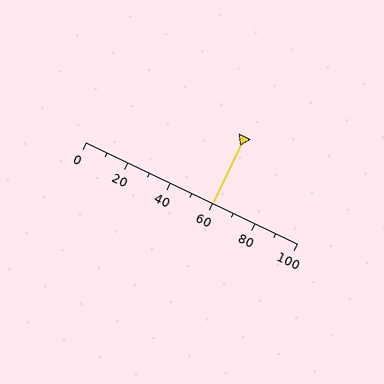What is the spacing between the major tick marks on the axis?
The major ticks are spaced 20 apart.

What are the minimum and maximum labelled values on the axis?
The axis runs from 0 to 100.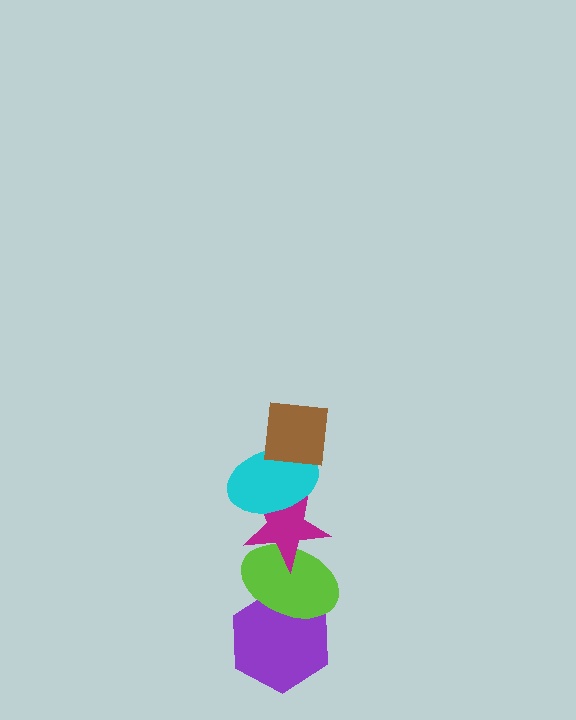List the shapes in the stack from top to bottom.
From top to bottom: the brown square, the cyan ellipse, the magenta star, the lime ellipse, the purple hexagon.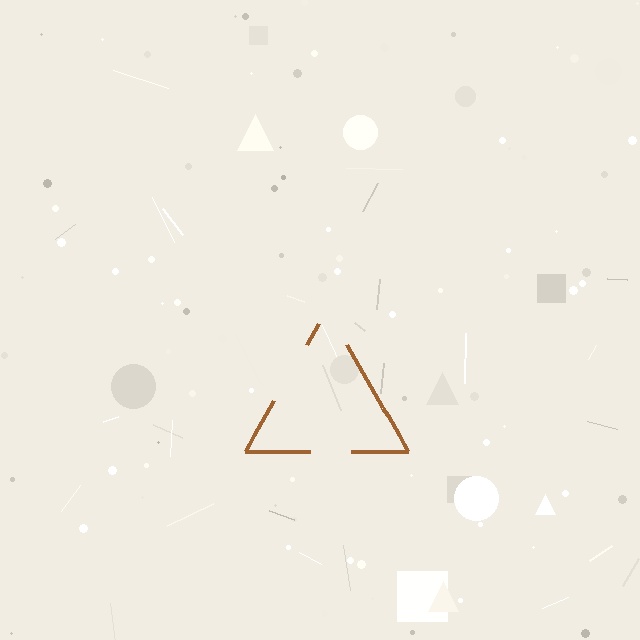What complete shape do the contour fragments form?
The contour fragments form a triangle.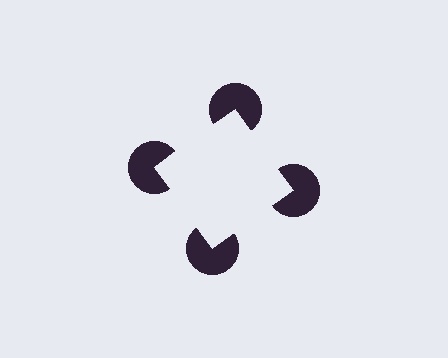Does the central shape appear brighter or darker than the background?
It typically appears slightly brighter than the background, even though no actual brightness change is drawn.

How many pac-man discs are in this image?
There are 4 — one at each vertex of the illusory square.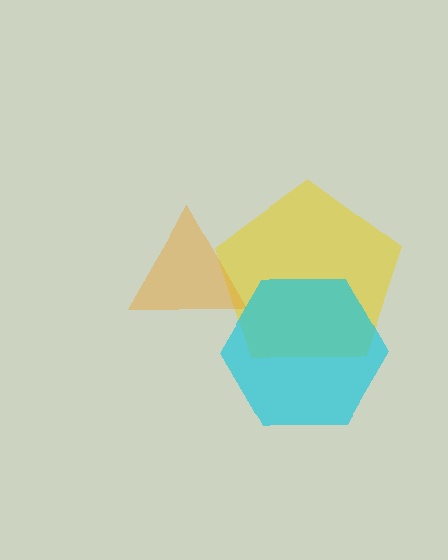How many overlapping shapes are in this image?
There are 3 overlapping shapes in the image.